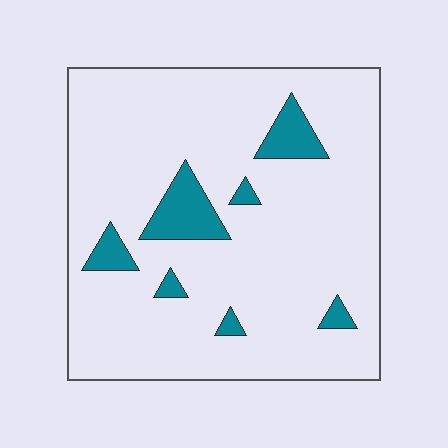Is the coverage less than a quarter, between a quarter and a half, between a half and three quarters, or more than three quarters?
Less than a quarter.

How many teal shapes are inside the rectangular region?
7.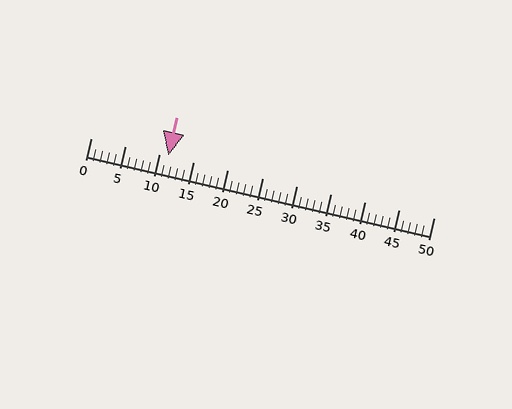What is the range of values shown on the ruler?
The ruler shows values from 0 to 50.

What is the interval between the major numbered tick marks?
The major tick marks are spaced 5 units apart.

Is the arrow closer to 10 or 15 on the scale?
The arrow is closer to 10.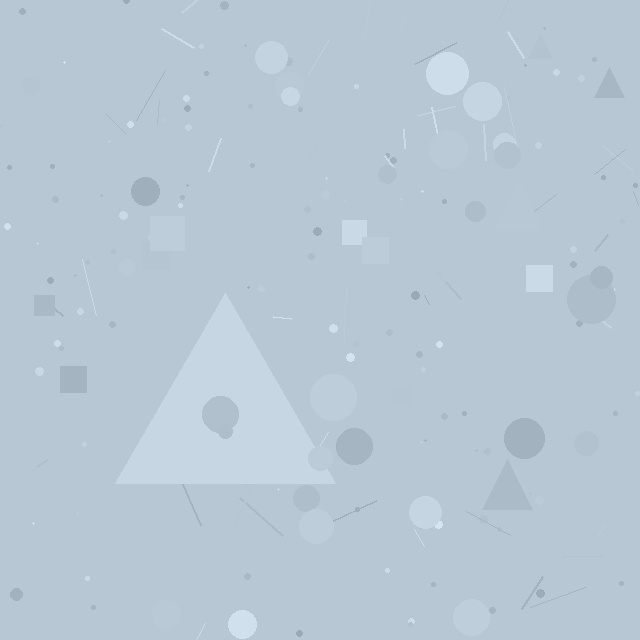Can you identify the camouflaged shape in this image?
The camouflaged shape is a triangle.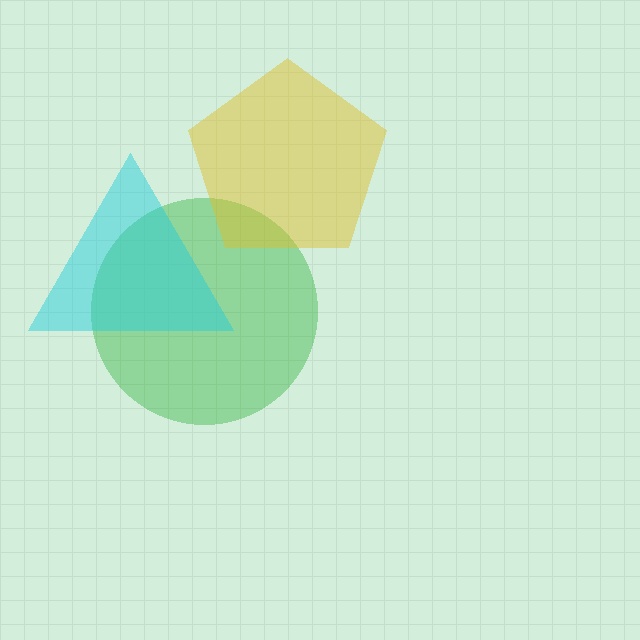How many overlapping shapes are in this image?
There are 3 overlapping shapes in the image.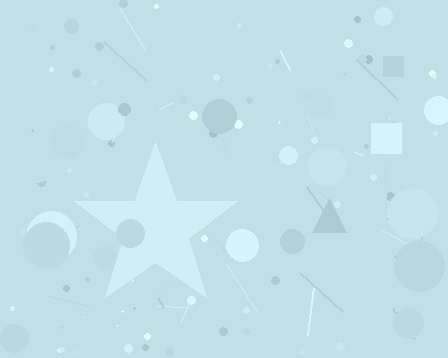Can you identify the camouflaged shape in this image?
The camouflaged shape is a star.